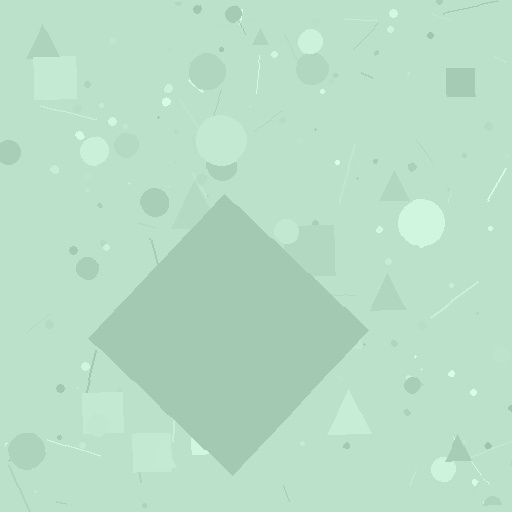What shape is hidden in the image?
A diamond is hidden in the image.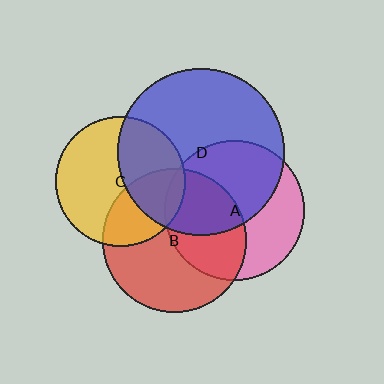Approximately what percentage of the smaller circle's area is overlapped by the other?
Approximately 45%.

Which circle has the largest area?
Circle D (blue).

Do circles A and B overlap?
Yes.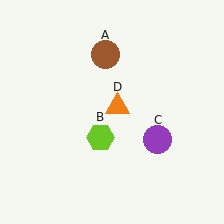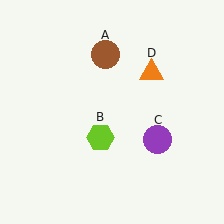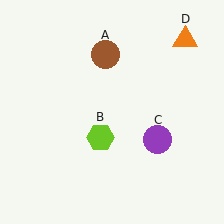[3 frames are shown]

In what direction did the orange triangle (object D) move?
The orange triangle (object D) moved up and to the right.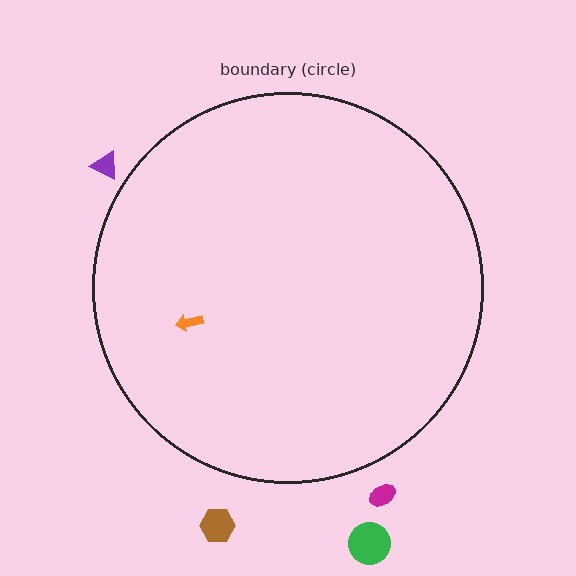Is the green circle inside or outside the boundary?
Outside.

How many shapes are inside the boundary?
1 inside, 4 outside.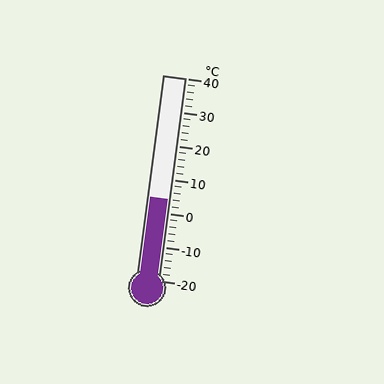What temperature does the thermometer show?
The thermometer shows approximately 4°C.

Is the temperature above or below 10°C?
The temperature is below 10°C.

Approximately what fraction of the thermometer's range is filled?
The thermometer is filled to approximately 40% of its range.